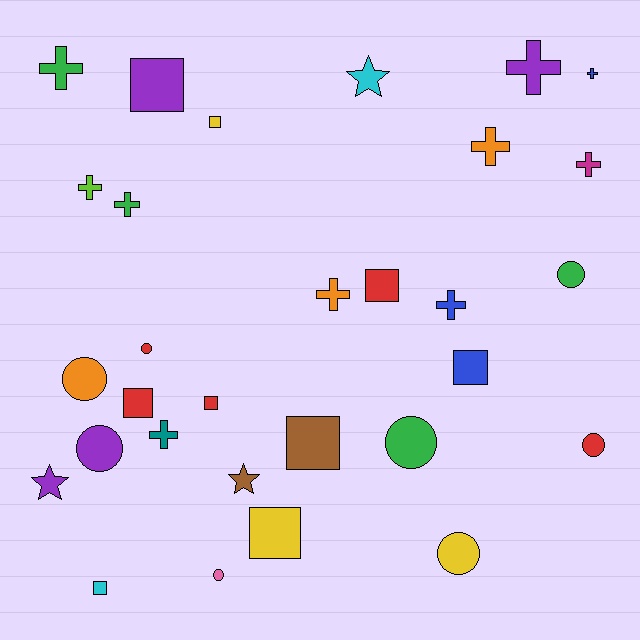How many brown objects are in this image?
There are 2 brown objects.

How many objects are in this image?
There are 30 objects.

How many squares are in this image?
There are 9 squares.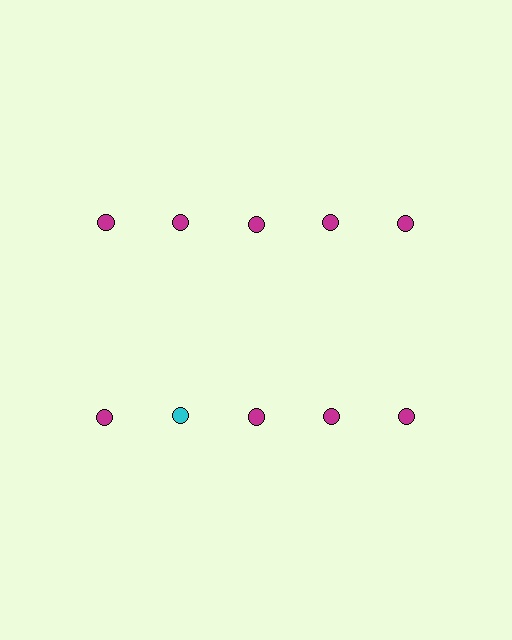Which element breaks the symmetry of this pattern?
The cyan circle in the second row, second from left column breaks the symmetry. All other shapes are magenta circles.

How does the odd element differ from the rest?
It has a different color: cyan instead of magenta.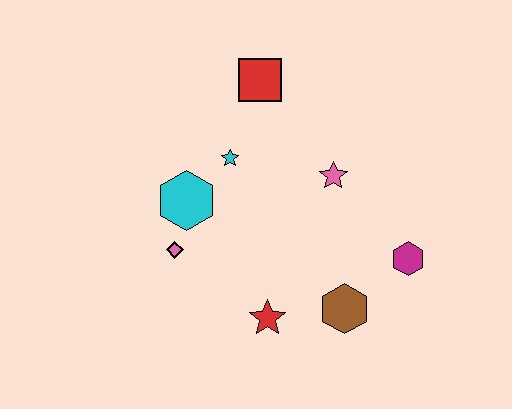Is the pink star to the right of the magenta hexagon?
No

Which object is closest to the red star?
The brown hexagon is closest to the red star.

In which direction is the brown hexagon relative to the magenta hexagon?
The brown hexagon is to the left of the magenta hexagon.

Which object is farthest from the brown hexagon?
The red square is farthest from the brown hexagon.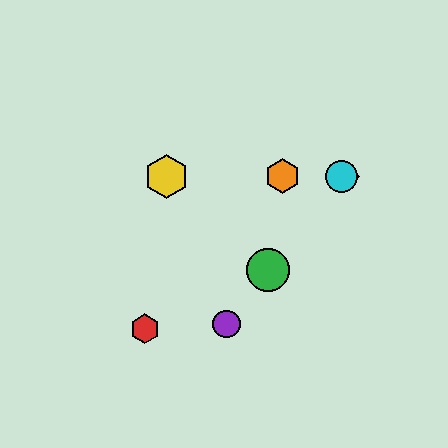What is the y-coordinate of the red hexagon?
The red hexagon is at y≈329.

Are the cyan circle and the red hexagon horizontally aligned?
No, the cyan circle is at y≈176 and the red hexagon is at y≈329.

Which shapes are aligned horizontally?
The blue diamond, the yellow hexagon, the orange hexagon, the cyan circle are aligned horizontally.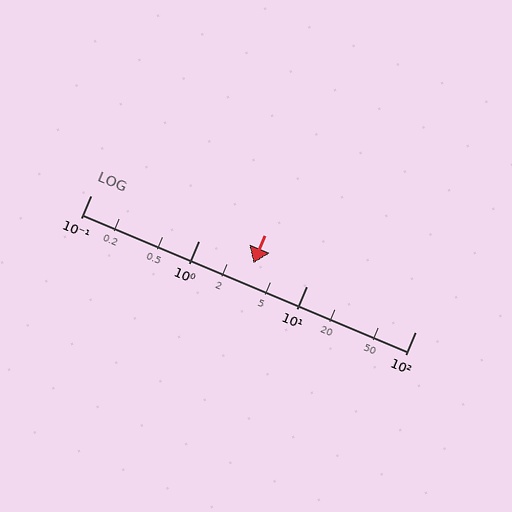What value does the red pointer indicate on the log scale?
The pointer indicates approximately 3.2.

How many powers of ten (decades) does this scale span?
The scale spans 3 decades, from 0.1 to 100.